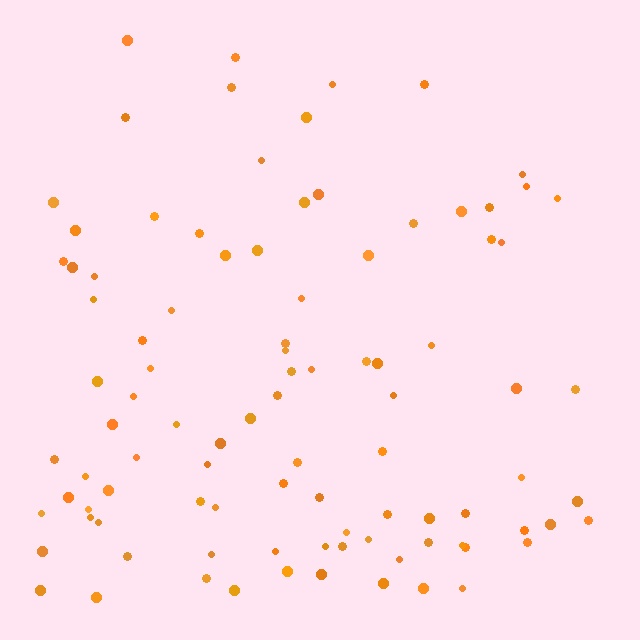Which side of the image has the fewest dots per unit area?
The top.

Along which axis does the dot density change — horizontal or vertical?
Vertical.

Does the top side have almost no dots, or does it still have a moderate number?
Still a moderate number, just noticeably fewer than the bottom.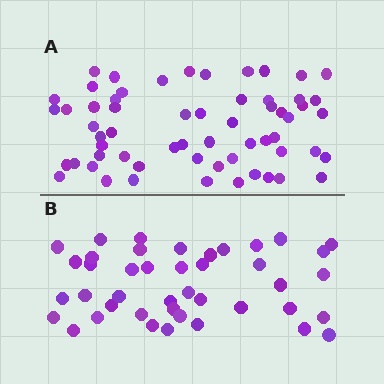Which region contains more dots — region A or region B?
Region A (the top region) has more dots.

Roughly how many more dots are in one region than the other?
Region A has approximately 20 more dots than region B.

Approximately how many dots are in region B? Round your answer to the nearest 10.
About 40 dots. (The exact count is 42, which rounds to 40.)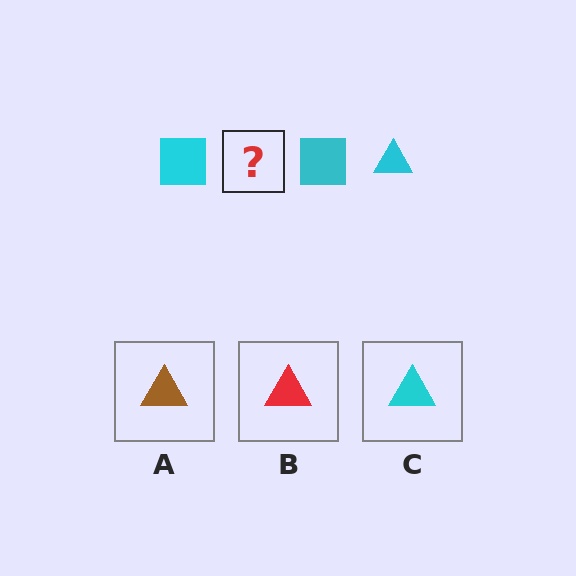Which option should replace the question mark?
Option C.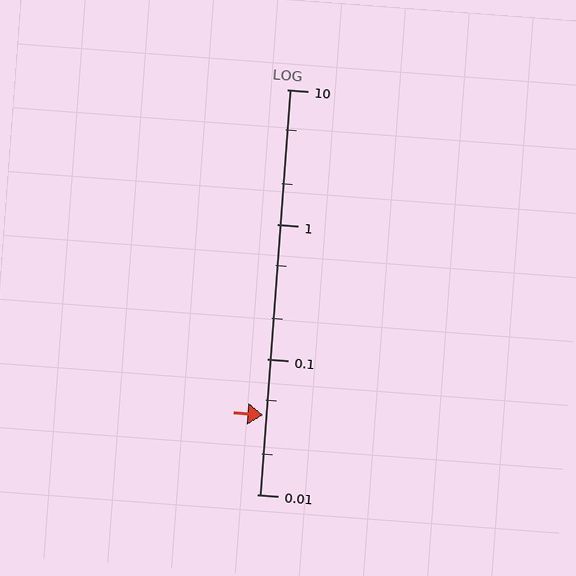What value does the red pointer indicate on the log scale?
The pointer indicates approximately 0.039.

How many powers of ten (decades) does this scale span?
The scale spans 3 decades, from 0.01 to 10.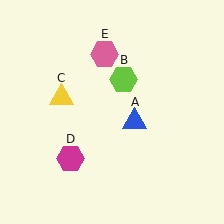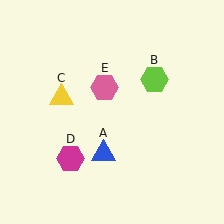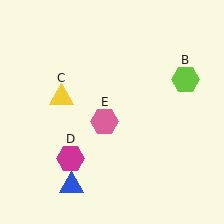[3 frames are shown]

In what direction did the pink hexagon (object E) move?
The pink hexagon (object E) moved down.